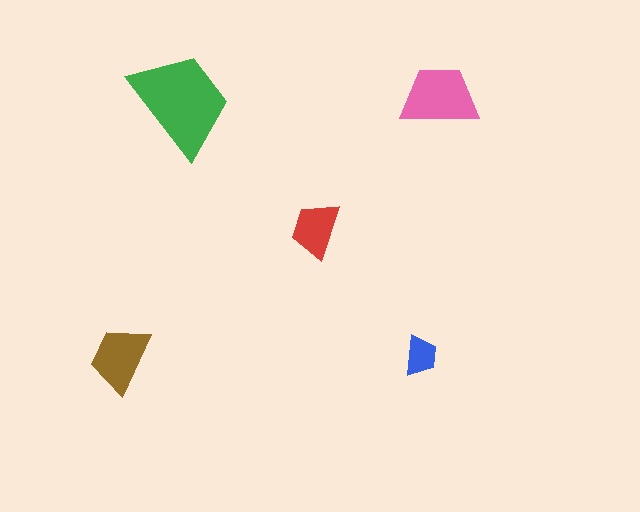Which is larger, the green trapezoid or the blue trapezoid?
The green one.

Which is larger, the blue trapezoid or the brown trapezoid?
The brown one.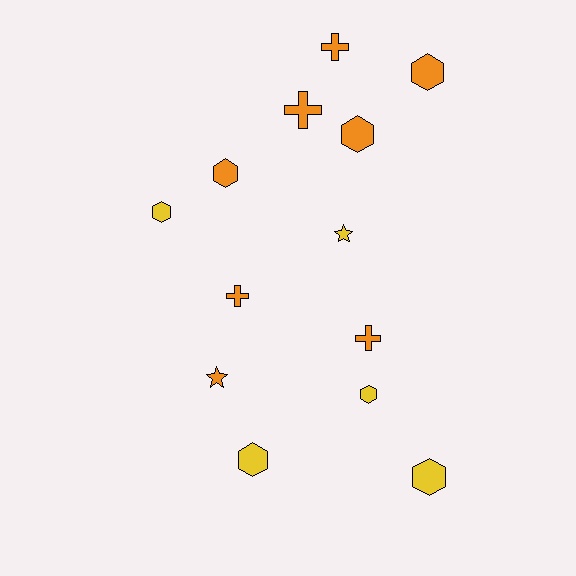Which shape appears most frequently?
Hexagon, with 7 objects.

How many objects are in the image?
There are 13 objects.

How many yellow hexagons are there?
There are 4 yellow hexagons.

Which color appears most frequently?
Orange, with 8 objects.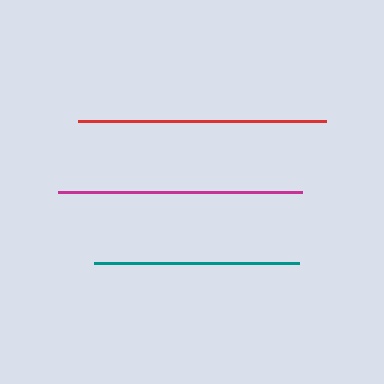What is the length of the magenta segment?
The magenta segment is approximately 244 pixels long.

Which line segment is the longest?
The red line is the longest at approximately 248 pixels.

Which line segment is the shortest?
The teal line is the shortest at approximately 206 pixels.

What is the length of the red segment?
The red segment is approximately 248 pixels long.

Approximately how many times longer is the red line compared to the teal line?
The red line is approximately 1.2 times the length of the teal line.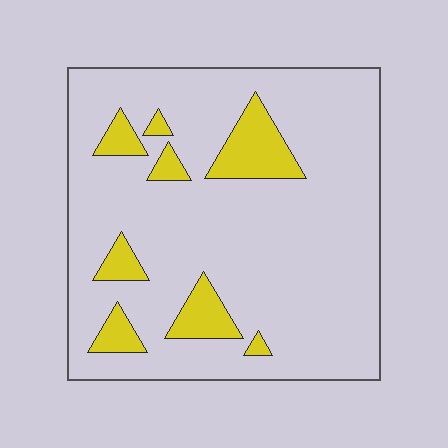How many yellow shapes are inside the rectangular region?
8.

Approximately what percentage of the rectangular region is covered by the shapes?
Approximately 15%.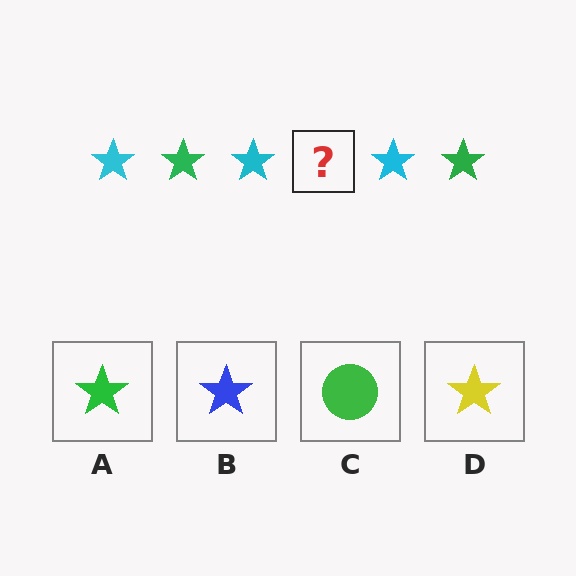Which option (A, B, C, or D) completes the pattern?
A.